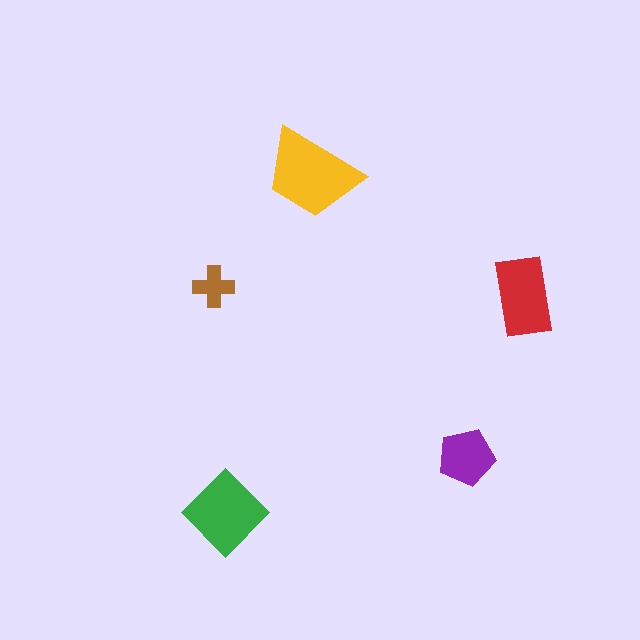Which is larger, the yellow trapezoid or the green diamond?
The yellow trapezoid.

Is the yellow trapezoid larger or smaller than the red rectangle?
Larger.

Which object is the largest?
The yellow trapezoid.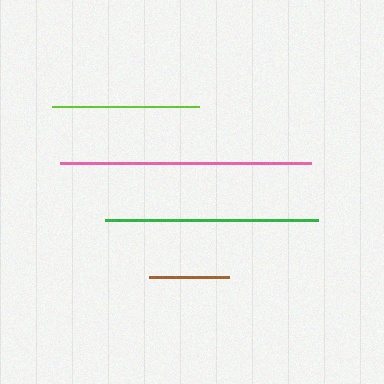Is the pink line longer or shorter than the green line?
The pink line is longer than the green line.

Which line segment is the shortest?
The brown line is the shortest at approximately 80 pixels.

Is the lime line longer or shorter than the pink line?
The pink line is longer than the lime line.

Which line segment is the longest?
The pink line is the longest at approximately 251 pixels.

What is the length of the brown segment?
The brown segment is approximately 80 pixels long.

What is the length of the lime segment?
The lime segment is approximately 147 pixels long.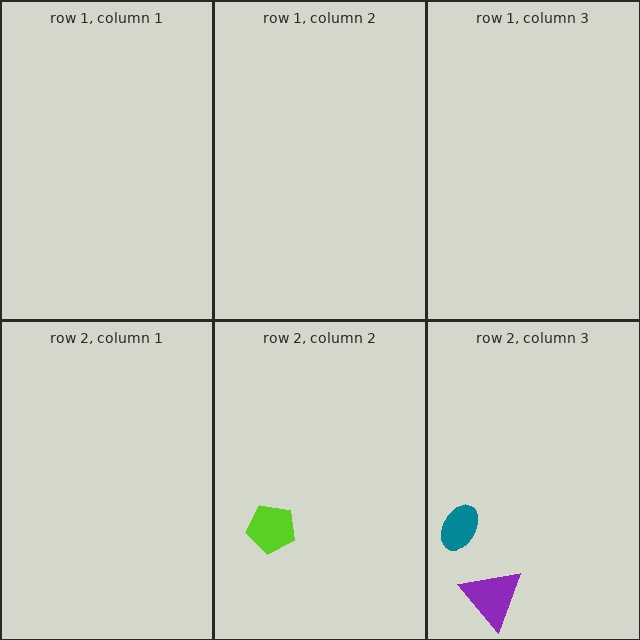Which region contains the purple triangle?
The row 2, column 3 region.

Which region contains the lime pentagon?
The row 2, column 2 region.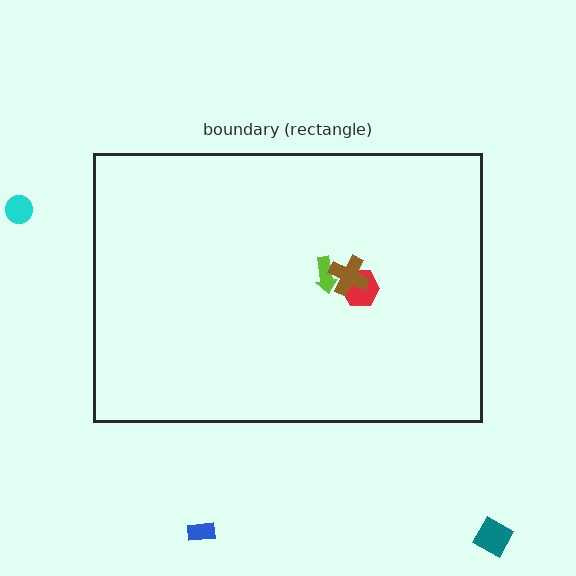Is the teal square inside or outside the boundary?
Outside.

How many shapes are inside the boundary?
3 inside, 3 outside.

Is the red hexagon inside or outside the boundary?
Inside.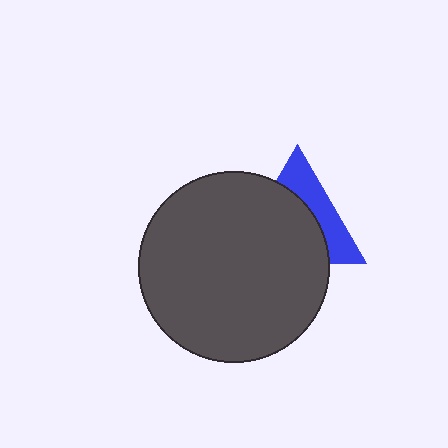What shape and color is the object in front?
The object in front is a dark gray circle.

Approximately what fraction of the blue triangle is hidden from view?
Roughly 62% of the blue triangle is hidden behind the dark gray circle.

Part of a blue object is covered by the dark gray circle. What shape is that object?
It is a triangle.